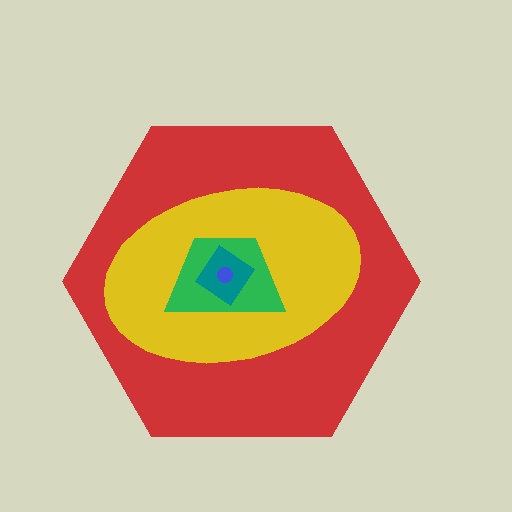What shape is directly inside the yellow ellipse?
The green trapezoid.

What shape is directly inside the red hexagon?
The yellow ellipse.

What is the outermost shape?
The red hexagon.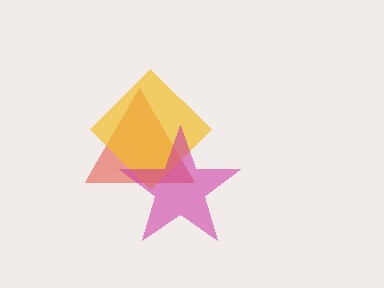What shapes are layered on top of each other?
The layered shapes are: a red triangle, a yellow diamond, a magenta star.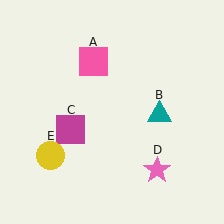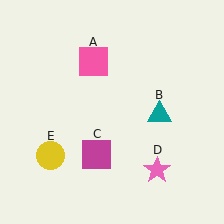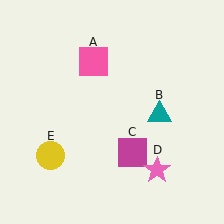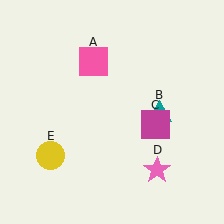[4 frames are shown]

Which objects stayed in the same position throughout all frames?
Pink square (object A) and teal triangle (object B) and pink star (object D) and yellow circle (object E) remained stationary.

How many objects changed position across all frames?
1 object changed position: magenta square (object C).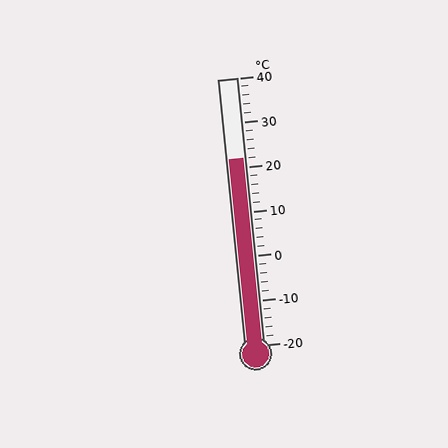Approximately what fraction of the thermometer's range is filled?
The thermometer is filled to approximately 70% of its range.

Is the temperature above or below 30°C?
The temperature is below 30°C.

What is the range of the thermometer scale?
The thermometer scale ranges from -20°C to 40°C.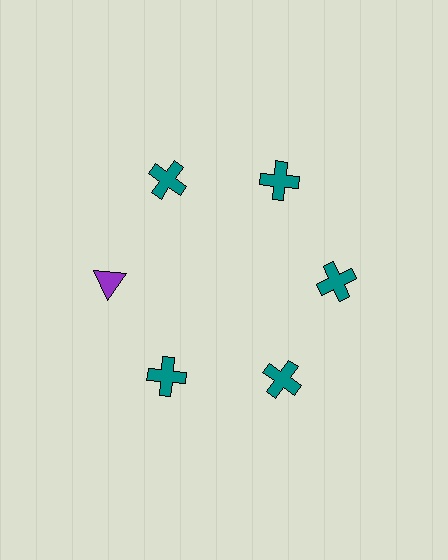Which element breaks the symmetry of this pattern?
The purple triangle at roughly the 9 o'clock position breaks the symmetry. All other shapes are teal crosses.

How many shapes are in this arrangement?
There are 6 shapes arranged in a ring pattern.